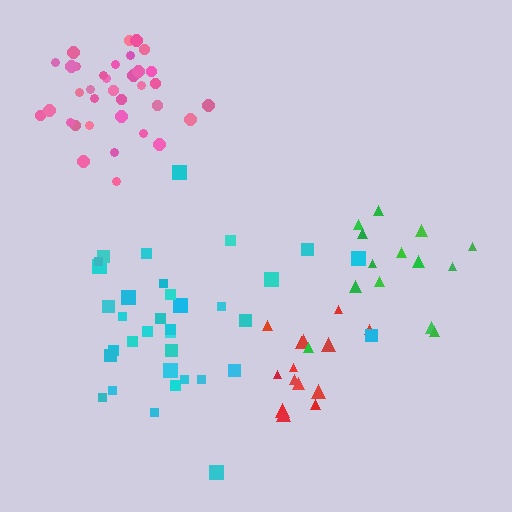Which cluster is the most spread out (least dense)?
Green.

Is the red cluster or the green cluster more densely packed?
Red.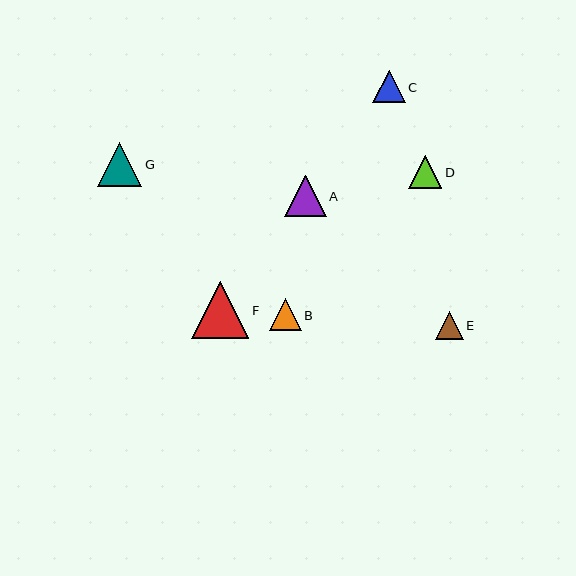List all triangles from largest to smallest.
From largest to smallest: F, G, A, D, C, B, E.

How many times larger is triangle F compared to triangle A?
Triangle F is approximately 1.4 times the size of triangle A.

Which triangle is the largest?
Triangle F is the largest with a size of approximately 57 pixels.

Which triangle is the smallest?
Triangle E is the smallest with a size of approximately 28 pixels.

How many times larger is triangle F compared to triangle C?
Triangle F is approximately 1.8 times the size of triangle C.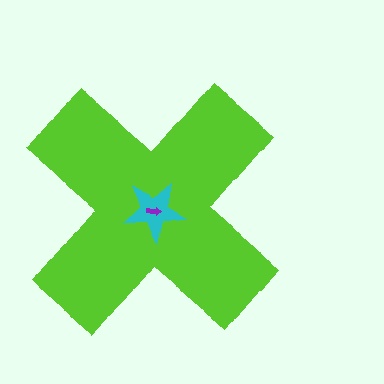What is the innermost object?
The purple arrow.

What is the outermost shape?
The lime cross.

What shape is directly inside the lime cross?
The cyan star.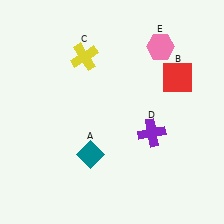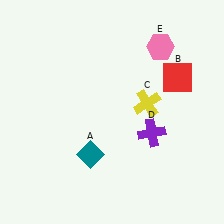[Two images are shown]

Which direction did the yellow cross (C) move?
The yellow cross (C) moved right.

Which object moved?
The yellow cross (C) moved right.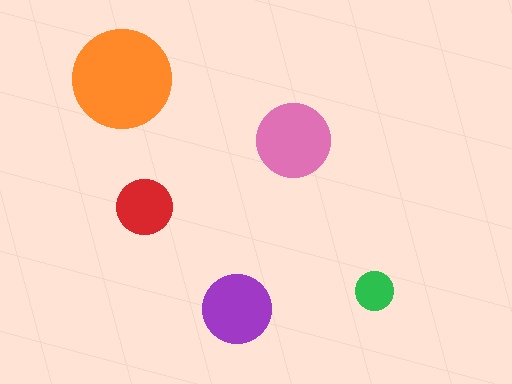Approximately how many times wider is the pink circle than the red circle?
About 1.5 times wider.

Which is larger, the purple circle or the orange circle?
The orange one.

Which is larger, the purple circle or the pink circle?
The pink one.